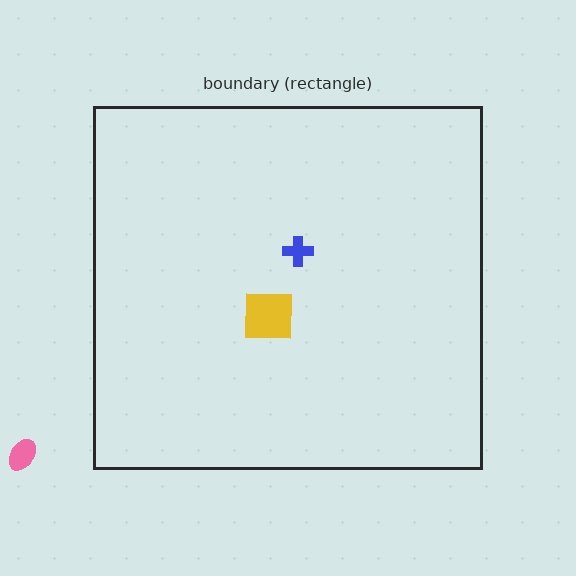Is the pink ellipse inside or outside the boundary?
Outside.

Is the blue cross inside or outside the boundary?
Inside.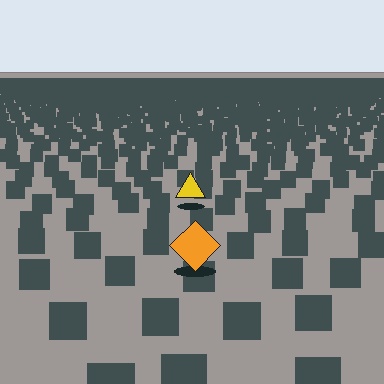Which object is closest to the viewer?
The orange diamond is closest. The texture marks near it are larger and more spread out.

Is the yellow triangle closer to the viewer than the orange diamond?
No. The orange diamond is closer — you can tell from the texture gradient: the ground texture is coarser near it.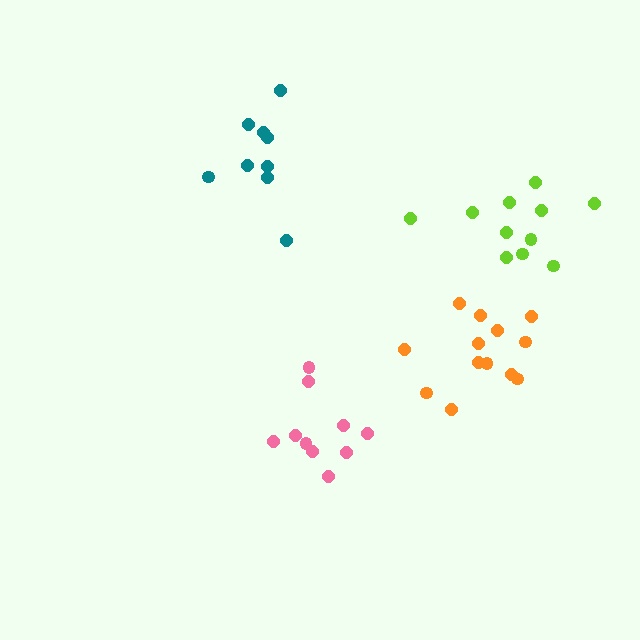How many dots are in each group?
Group 1: 11 dots, Group 2: 13 dots, Group 3: 10 dots, Group 4: 9 dots (43 total).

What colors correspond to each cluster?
The clusters are colored: lime, orange, pink, teal.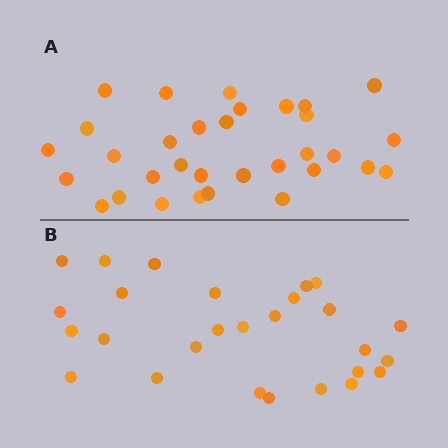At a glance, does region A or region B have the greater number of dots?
Region A (the top region) has more dots.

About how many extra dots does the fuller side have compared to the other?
Region A has about 5 more dots than region B.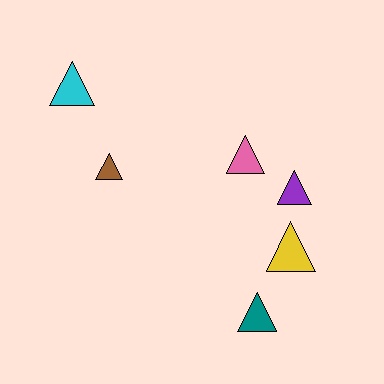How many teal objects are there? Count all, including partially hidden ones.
There is 1 teal object.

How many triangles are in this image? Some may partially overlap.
There are 6 triangles.